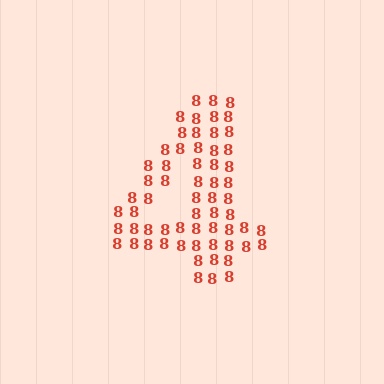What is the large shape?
The large shape is the digit 4.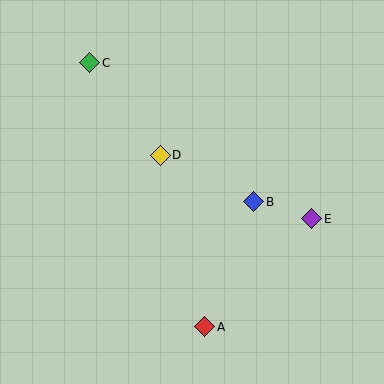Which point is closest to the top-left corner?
Point C is closest to the top-left corner.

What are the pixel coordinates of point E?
Point E is at (312, 219).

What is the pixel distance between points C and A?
The distance between C and A is 288 pixels.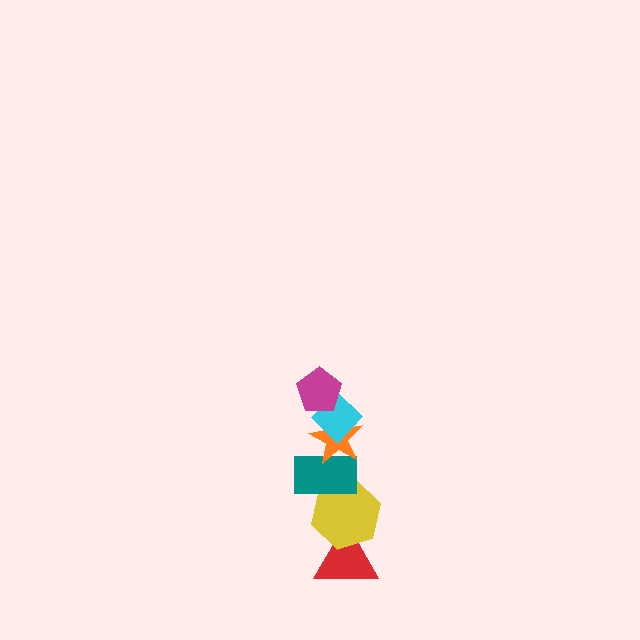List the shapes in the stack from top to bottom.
From top to bottom: the magenta pentagon, the cyan diamond, the orange star, the teal rectangle, the yellow hexagon, the red triangle.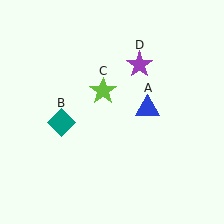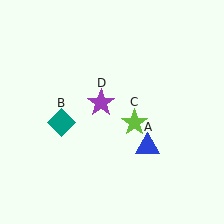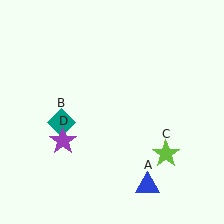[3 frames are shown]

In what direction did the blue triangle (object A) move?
The blue triangle (object A) moved down.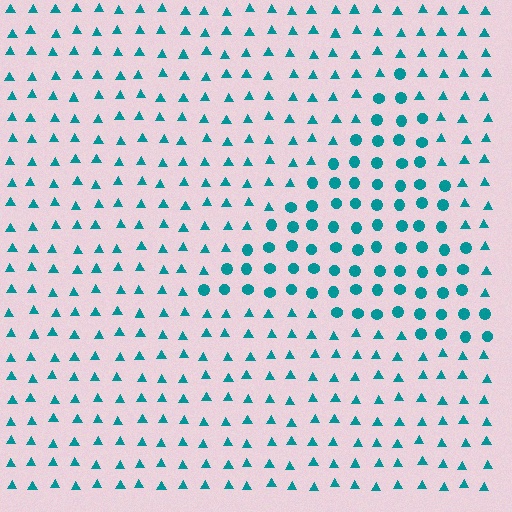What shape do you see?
I see a triangle.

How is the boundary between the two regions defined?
The boundary is defined by a change in element shape: circles inside vs. triangles outside. All elements share the same color and spacing.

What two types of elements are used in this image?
The image uses circles inside the triangle region and triangles outside it.